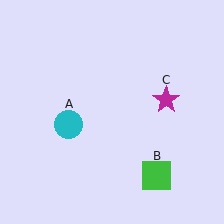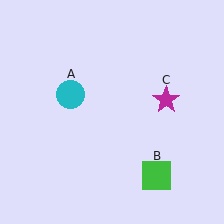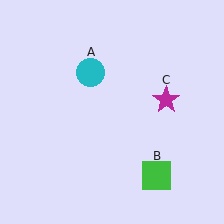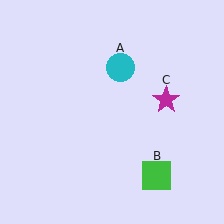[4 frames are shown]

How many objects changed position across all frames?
1 object changed position: cyan circle (object A).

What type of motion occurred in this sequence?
The cyan circle (object A) rotated clockwise around the center of the scene.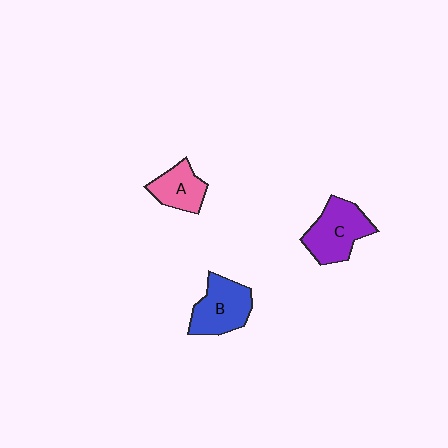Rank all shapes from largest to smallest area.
From largest to smallest: C (purple), B (blue), A (pink).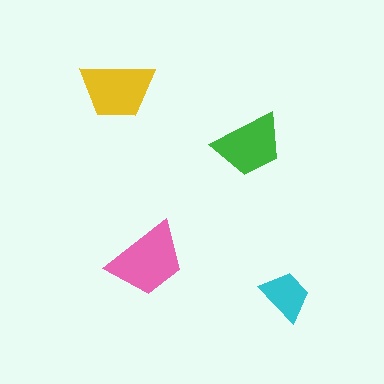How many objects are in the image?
There are 4 objects in the image.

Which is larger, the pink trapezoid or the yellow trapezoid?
The pink one.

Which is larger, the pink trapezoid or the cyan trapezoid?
The pink one.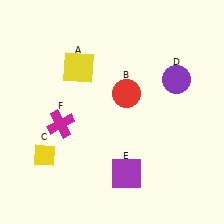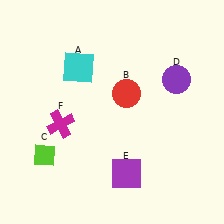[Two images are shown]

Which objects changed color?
A changed from yellow to cyan. C changed from yellow to lime.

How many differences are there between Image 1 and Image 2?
There are 2 differences between the two images.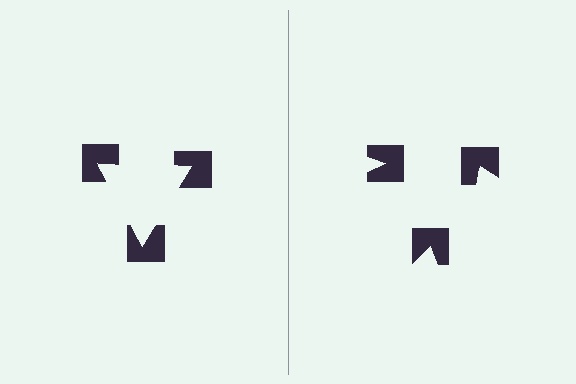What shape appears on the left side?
An illusory triangle.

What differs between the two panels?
The notched squares are positioned identically on both sides; only the wedge orientations differ. On the left they align to a triangle; on the right they are misaligned.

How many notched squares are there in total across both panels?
6 — 3 on each side.